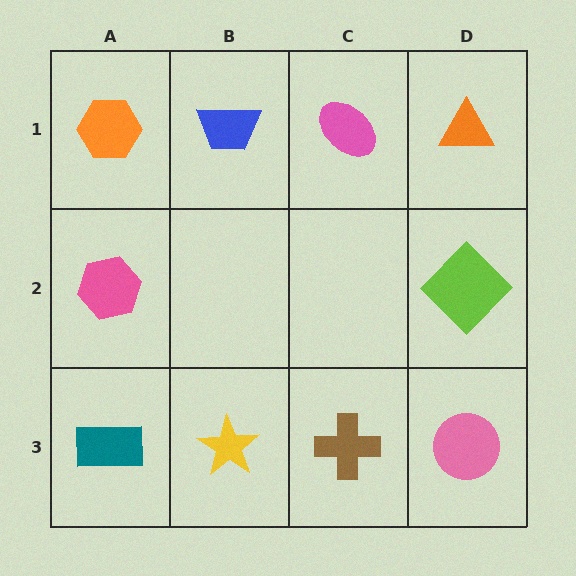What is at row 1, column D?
An orange triangle.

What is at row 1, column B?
A blue trapezoid.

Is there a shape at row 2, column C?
No, that cell is empty.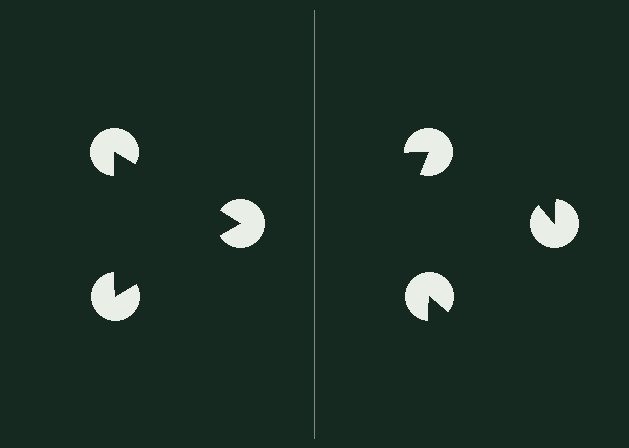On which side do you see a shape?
An illusory triangle appears on the left side. On the right side the wedge cuts are rotated, so no coherent shape forms.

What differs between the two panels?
The pac-man discs are positioned identically on both sides; only the wedge orientations differ. On the left they align to a triangle; on the right they are misaligned.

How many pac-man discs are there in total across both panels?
6 — 3 on each side.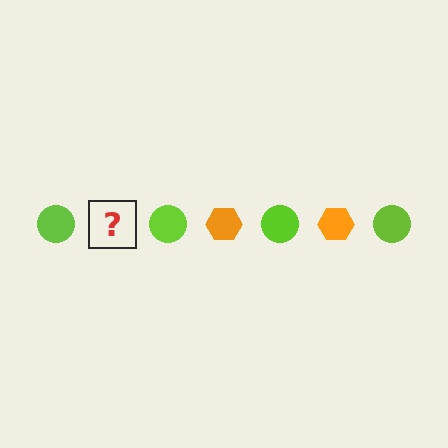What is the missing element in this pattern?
The missing element is an orange hexagon.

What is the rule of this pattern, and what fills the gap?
The rule is that the pattern alternates between lime circle and orange hexagon. The gap should be filled with an orange hexagon.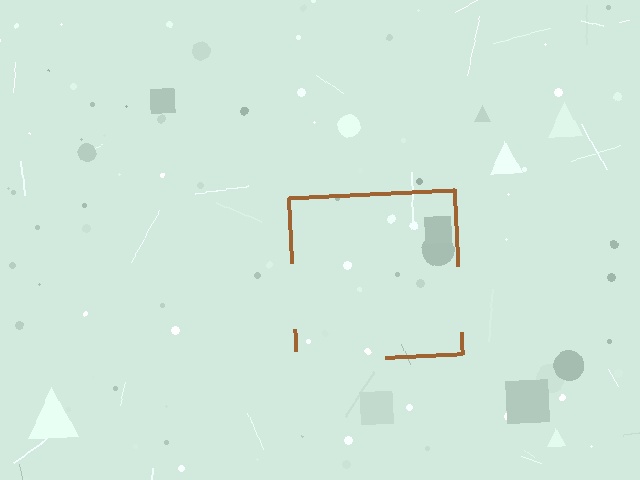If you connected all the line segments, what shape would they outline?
They would outline a square.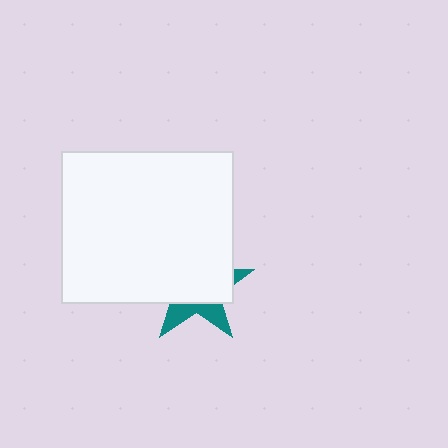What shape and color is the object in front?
The object in front is a white rectangle.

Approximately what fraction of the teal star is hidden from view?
Roughly 68% of the teal star is hidden behind the white rectangle.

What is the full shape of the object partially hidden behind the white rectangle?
The partially hidden object is a teal star.